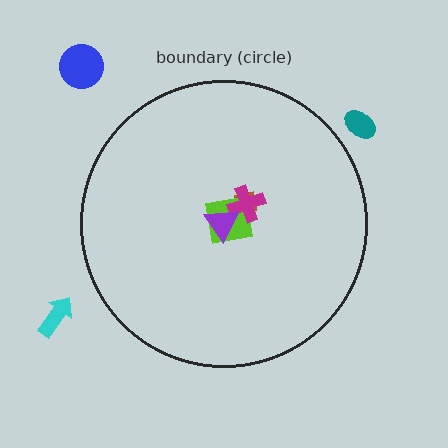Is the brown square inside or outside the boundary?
Inside.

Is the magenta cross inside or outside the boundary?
Inside.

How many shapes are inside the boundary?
4 inside, 3 outside.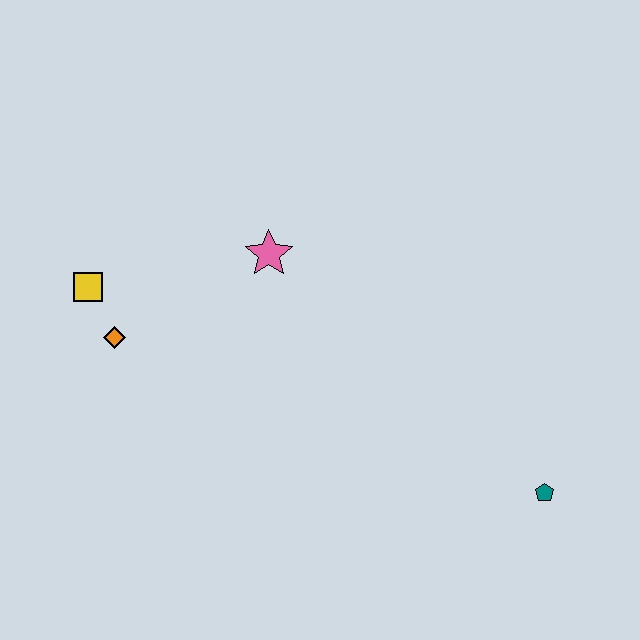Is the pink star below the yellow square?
No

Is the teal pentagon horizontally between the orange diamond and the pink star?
No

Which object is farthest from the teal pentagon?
The yellow square is farthest from the teal pentagon.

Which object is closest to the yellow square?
The orange diamond is closest to the yellow square.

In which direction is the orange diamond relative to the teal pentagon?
The orange diamond is to the left of the teal pentagon.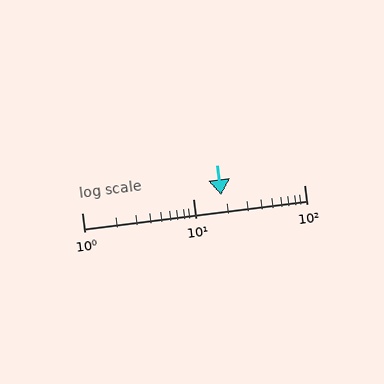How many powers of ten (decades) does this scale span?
The scale spans 2 decades, from 1 to 100.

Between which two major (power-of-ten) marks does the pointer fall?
The pointer is between 10 and 100.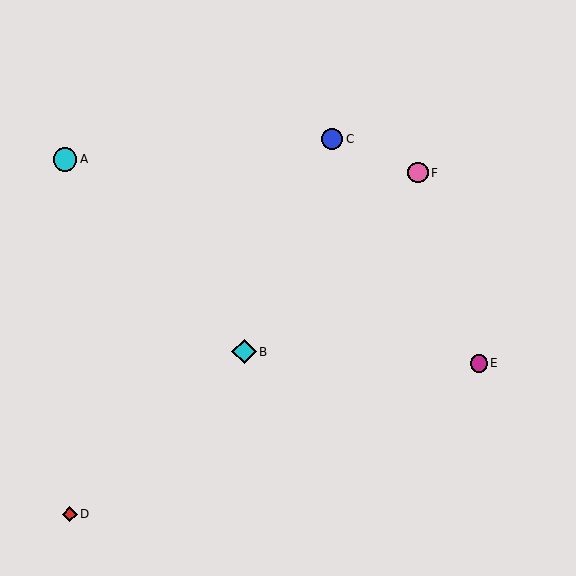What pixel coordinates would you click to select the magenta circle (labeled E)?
Click at (479, 363) to select the magenta circle E.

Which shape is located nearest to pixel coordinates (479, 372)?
The magenta circle (labeled E) at (479, 363) is nearest to that location.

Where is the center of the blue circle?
The center of the blue circle is at (332, 139).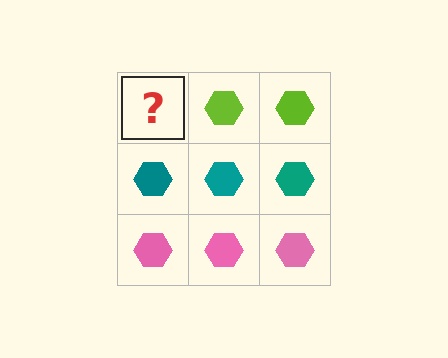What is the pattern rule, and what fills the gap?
The rule is that each row has a consistent color. The gap should be filled with a lime hexagon.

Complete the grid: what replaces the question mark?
The question mark should be replaced with a lime hexagon.